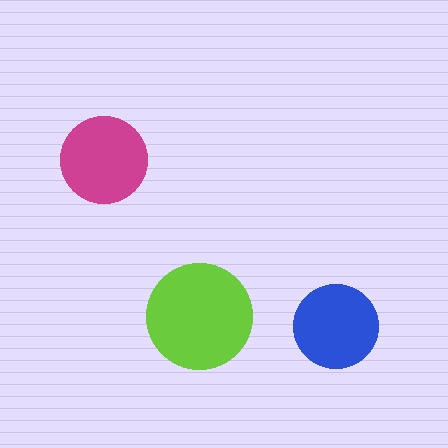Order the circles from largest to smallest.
the lime one, the magenta one, the blue one.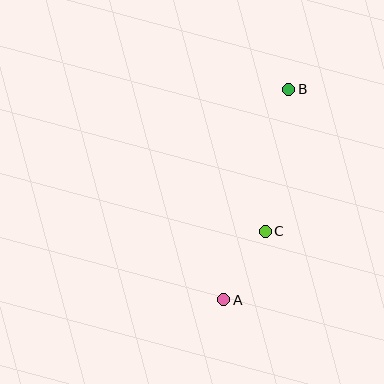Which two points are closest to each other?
Points A and C are closest to each other.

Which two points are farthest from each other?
Points A and B are farthest from each other.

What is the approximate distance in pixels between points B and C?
The distance between B and C is approximately 144 pixels.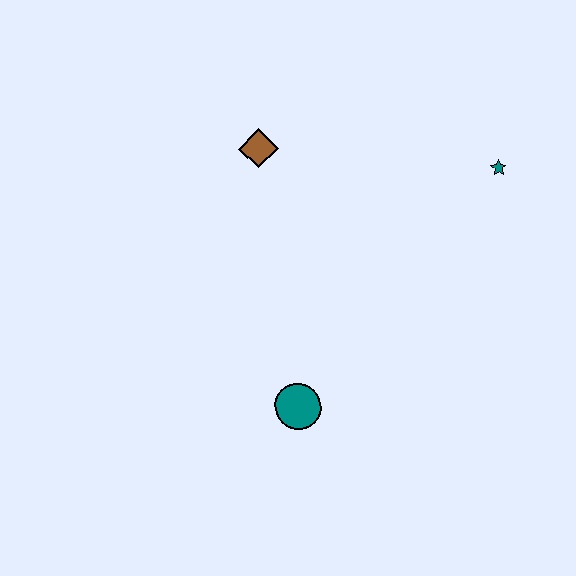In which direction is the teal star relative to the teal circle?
The teal star is above the teal circle.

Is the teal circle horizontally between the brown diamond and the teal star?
Yes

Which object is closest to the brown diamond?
The teal star is closest to the brown diamond.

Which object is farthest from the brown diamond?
The teal circle is farthest from the brown diamond.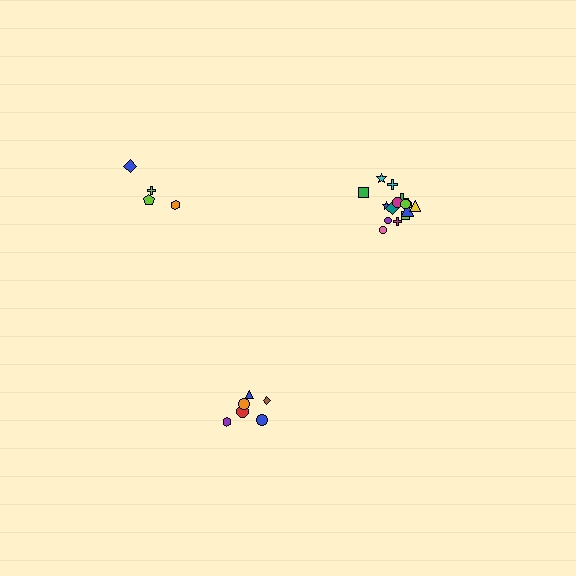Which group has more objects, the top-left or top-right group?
The top-right group.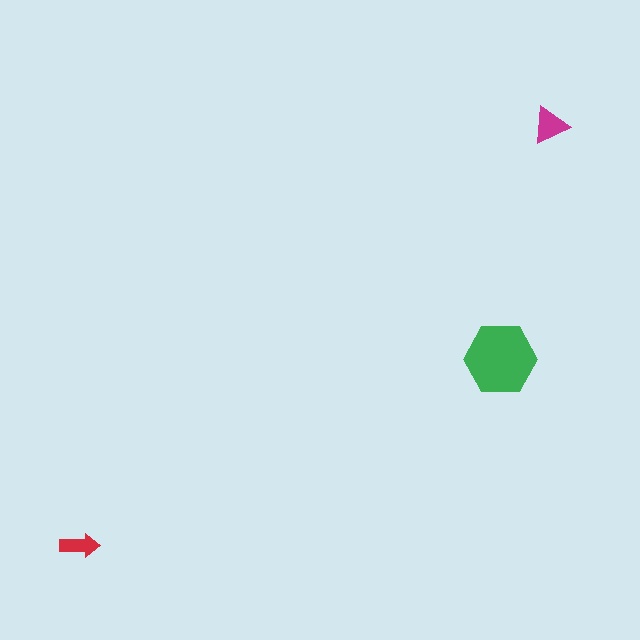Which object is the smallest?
The red arrow.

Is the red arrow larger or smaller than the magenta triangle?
Smaller.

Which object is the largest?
The green hexagon.